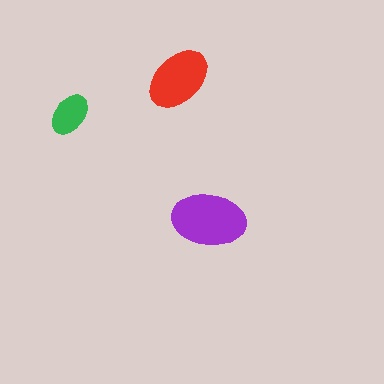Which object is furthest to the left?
The green ellipse is leftmost.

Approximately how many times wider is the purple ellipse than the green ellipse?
About 1.5 times wider.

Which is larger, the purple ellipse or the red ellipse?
The purple one.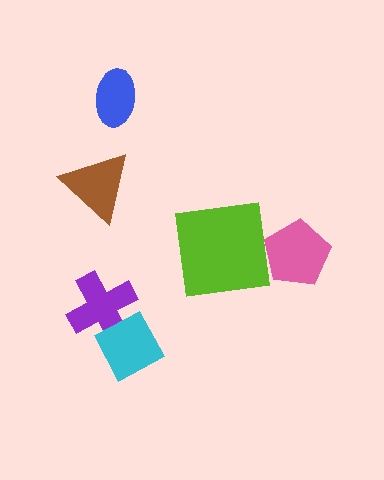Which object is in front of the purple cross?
The cyan square is in front of the purple cross.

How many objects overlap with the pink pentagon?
0 objects overlap with the pink pentagon.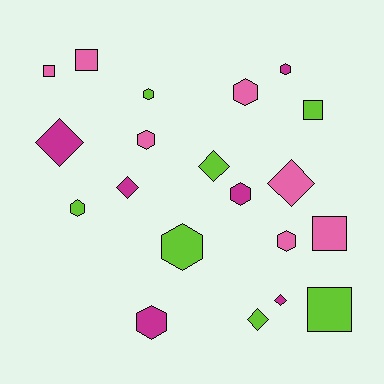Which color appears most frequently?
Lime, with 7 objects.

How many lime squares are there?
There are 2 lime squares.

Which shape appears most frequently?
Hexagon, with 9 objects.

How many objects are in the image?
There are 20 objects.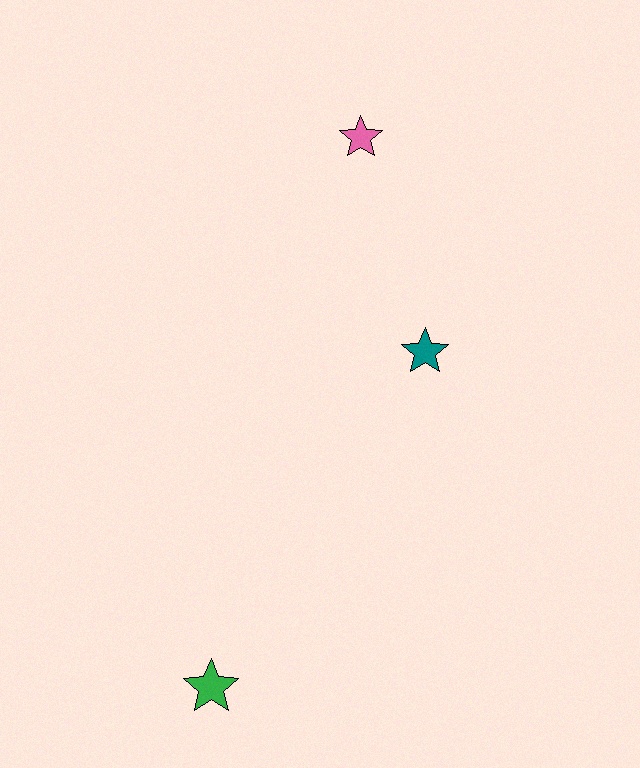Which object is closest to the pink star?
The teal star is closest to the pink star.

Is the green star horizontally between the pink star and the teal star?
No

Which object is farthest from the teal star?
The green star is farthest from the teal star.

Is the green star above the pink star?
No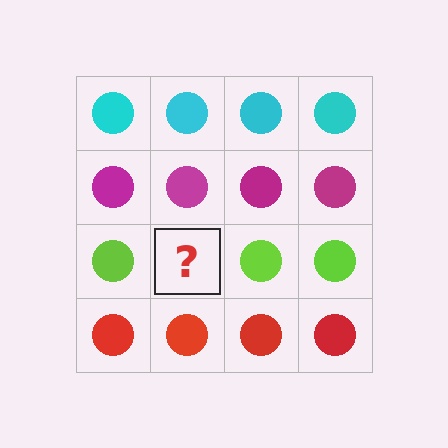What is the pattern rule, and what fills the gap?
The rule is that each row has a consistent color. The gap should be filled with a lime circle.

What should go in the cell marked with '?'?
The missing cell should contain a lime circle.